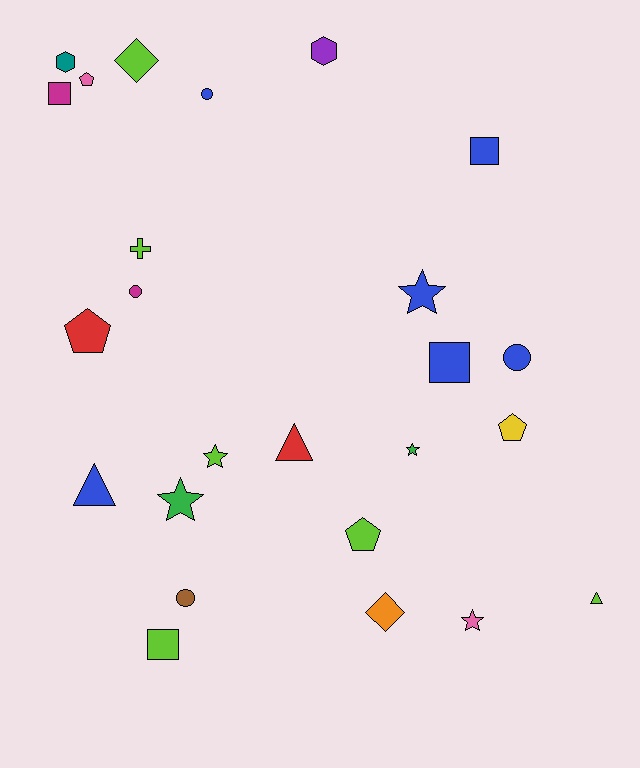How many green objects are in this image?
There are 2 green objects.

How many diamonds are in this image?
There are 2 diamonds.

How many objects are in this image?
There are 25 objects.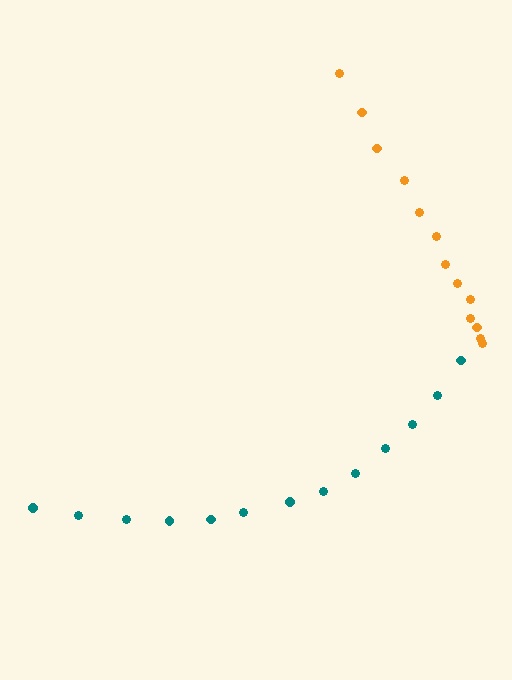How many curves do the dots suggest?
There are 2 distinct paths.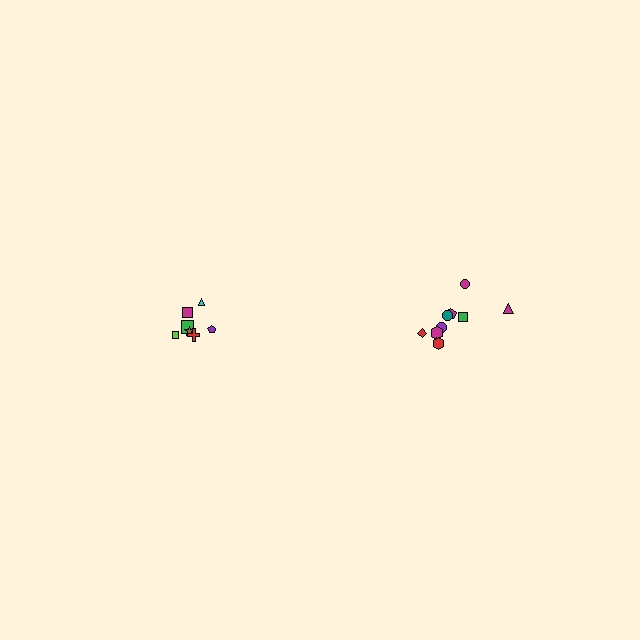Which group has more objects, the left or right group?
The right group.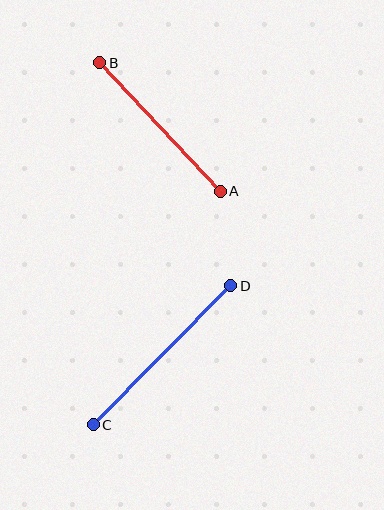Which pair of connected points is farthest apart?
Points C and D are farthest apart.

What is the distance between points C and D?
The distance is approximately 195 pixels.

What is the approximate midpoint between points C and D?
The midpoint is at approximately (162, 355) pixels.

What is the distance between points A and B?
The distance is approximately 176 pixels.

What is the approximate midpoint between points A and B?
The midpoint is at approximately (160, 127) pixels.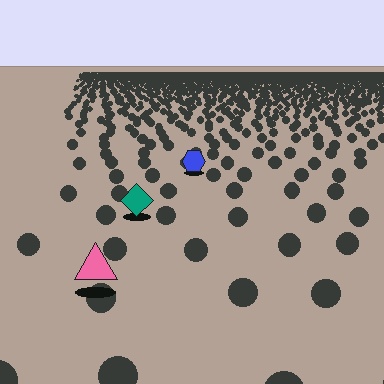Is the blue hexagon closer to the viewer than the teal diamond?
No. The teal diamond is closer — you can tell from the texture gradient: the ground texture is coarser near it.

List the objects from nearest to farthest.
From nearest to farthest: the pink triangle, the teal diamond, the blue hexagon.